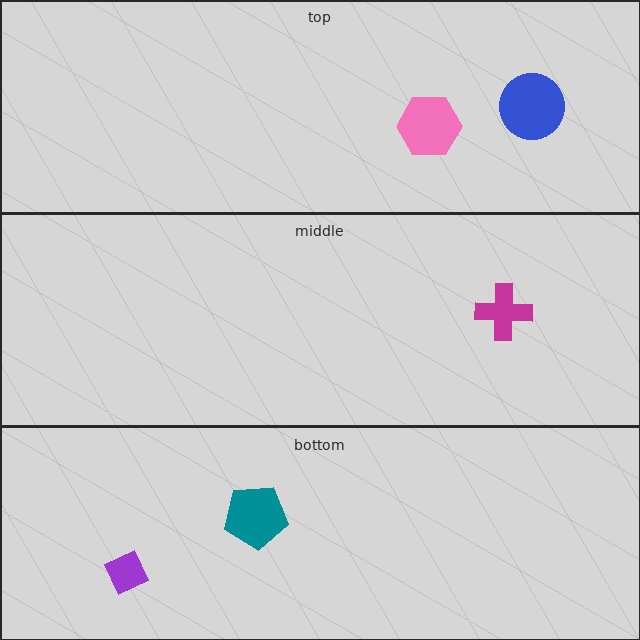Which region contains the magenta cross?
The middle region.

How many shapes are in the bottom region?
2.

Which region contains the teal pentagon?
The bottom region.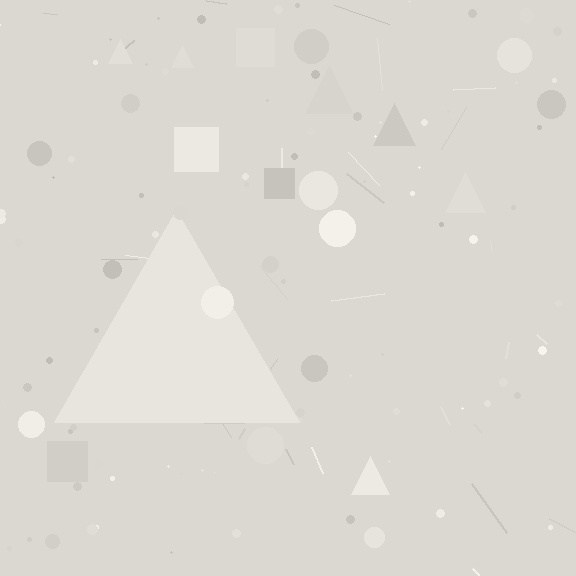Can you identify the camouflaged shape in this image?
The camouflaged shape is a triangle.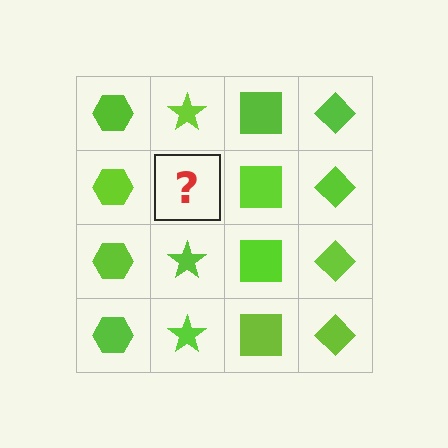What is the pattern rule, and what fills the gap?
The rule is that each column has a consistent shape. The gap should be filled with a lime star.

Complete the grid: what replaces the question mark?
The question mark should be replaced with a lime star.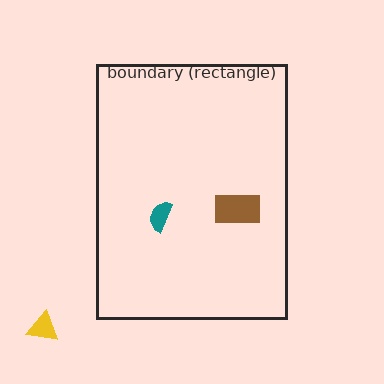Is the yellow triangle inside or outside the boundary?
Outside.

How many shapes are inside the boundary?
2 inside, 1 outside.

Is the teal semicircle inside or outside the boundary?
Inside.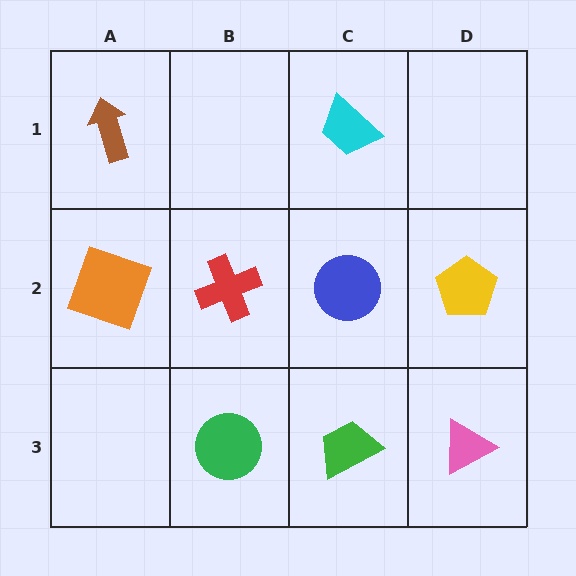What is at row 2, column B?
A red cross.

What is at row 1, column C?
A cyan trapezoid.